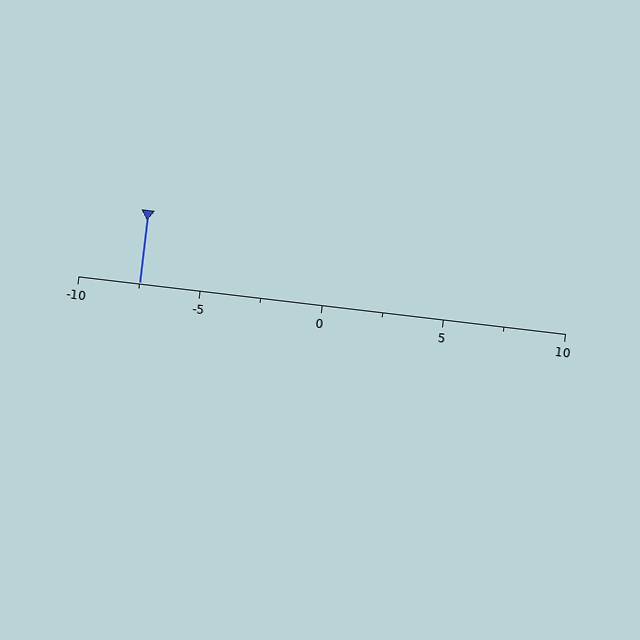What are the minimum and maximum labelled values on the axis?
The axis runs from -10 to 10.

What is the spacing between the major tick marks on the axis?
The major ticks are spaced 5 apart.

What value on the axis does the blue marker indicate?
The marker indicates approximately -7.5.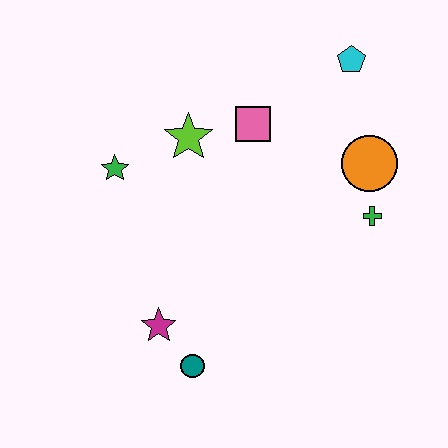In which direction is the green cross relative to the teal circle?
The green cross is to the right of the teal circle.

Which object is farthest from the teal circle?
The cyan pentagon is farthest from the teal circle.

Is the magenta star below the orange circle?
Yes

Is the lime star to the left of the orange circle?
Yes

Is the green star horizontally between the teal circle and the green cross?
No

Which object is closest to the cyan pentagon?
The orange circle is closest to the cyan pentagon.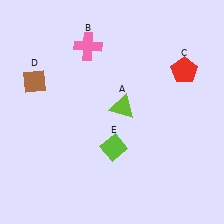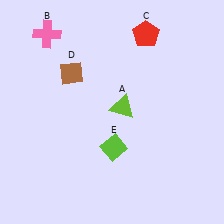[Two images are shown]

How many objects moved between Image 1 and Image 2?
3 objects moved between the two images.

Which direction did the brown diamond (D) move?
The brown diamond (D) moved right.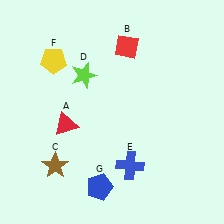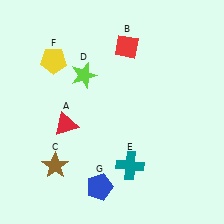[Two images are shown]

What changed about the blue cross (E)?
In Image 1, E is blue. In Image 2, it changed to teal.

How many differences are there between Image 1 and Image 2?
There is 1 difference between the two images.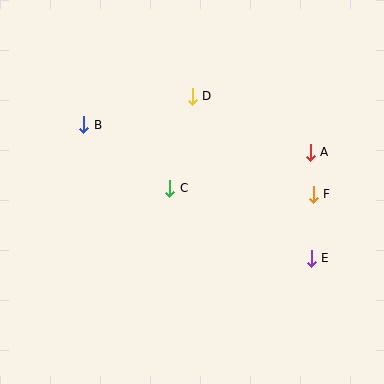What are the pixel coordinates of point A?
Point A is at (310, 152).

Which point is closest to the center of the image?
Point C at (170, 188) is closest to the center.